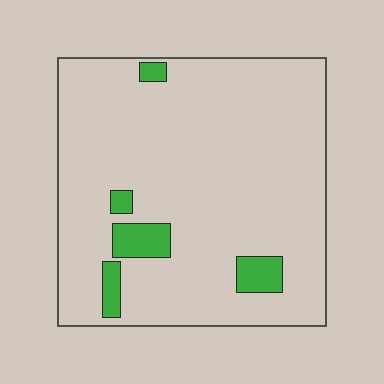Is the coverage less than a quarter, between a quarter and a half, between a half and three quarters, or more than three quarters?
Less than a quarter.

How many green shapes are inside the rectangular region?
5.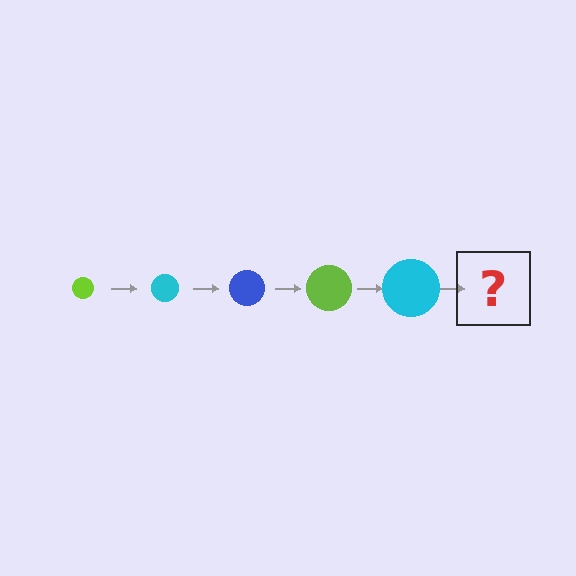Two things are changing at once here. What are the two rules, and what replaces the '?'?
The two rules are that the circle grows larger each step and the color cycles through lime, cyan, and blue. The '?' should be a blue circle, larger than the previous one.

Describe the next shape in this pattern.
It should be a blue circle, larger than the previous one.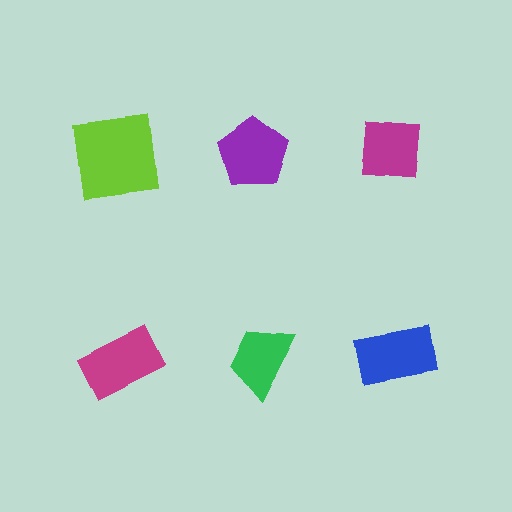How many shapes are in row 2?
3 shapes.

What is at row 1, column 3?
A magenta square.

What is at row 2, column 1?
A magenta rectangle.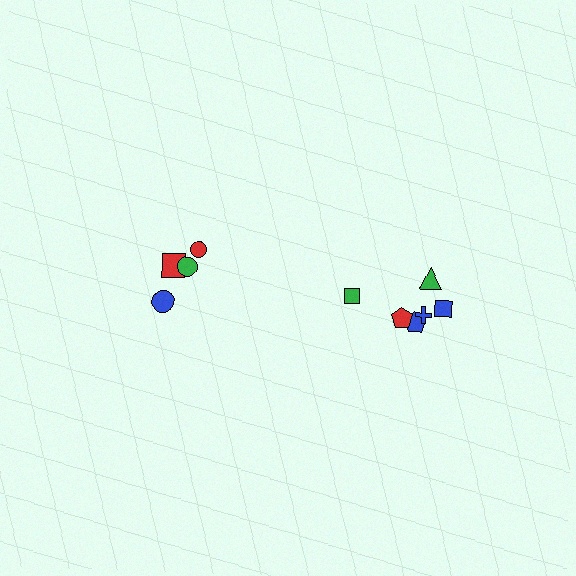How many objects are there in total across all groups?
There are 10 objects.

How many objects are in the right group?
There are 6 objects.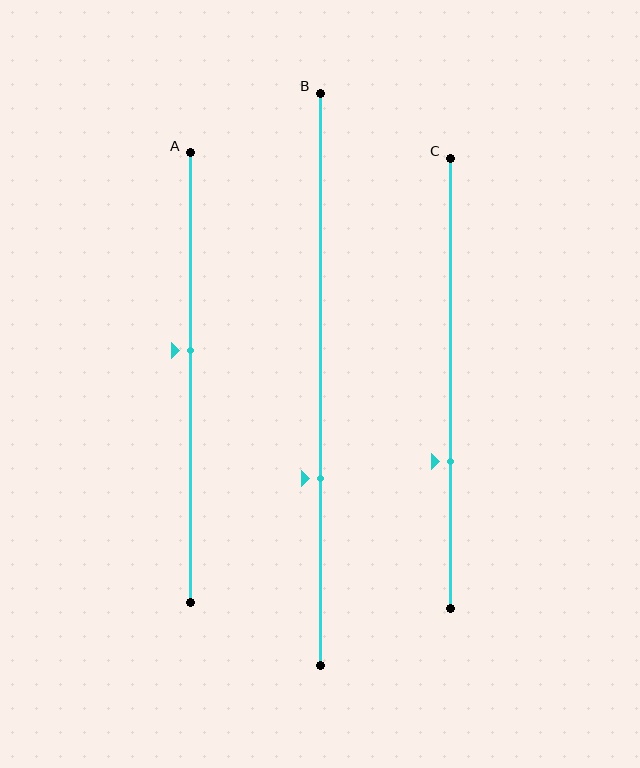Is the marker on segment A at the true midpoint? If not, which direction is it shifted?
No, the marker on segment A is shifted upward by about 6% of the segment length.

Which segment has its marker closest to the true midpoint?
Segment A has its marker closest to the true midpoint.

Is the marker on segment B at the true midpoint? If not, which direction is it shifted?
No, the marker on segment B is shifted downward by about 17% of the segment length.